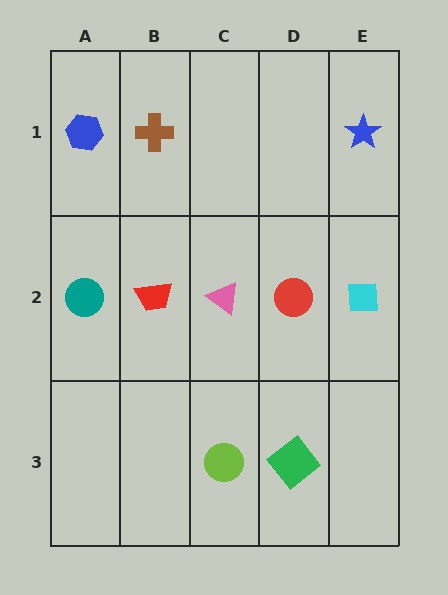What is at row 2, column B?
A red trapezoid.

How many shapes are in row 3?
2 shapes.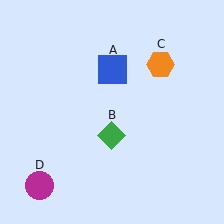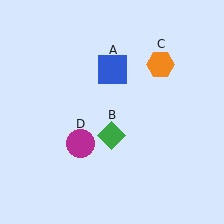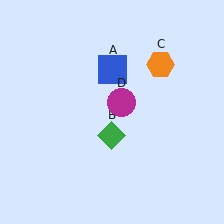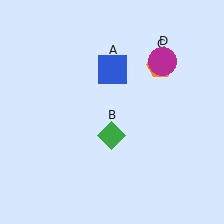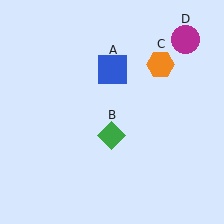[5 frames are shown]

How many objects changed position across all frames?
1 object changed position: magenta circle (object D).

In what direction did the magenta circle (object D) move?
The magenta circle (object D) moved up and to the right.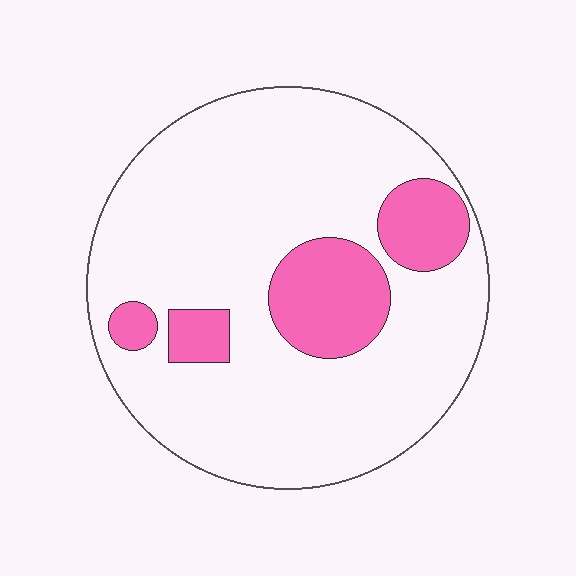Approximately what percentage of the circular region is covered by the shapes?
Approximately 20%.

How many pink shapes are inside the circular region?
4.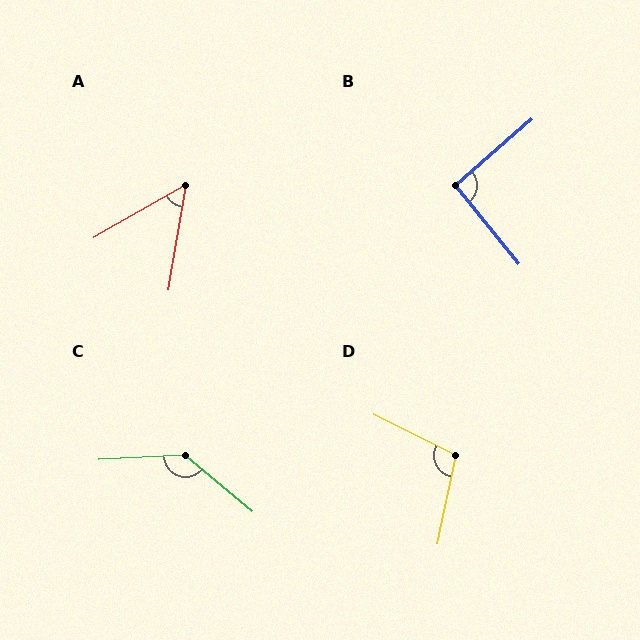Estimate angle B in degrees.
Approximately 92 degrees.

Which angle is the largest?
C, at approximately 138 degrees.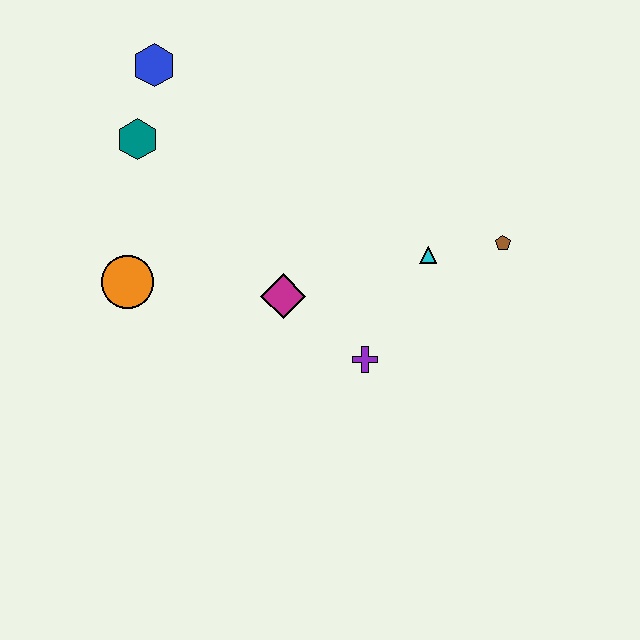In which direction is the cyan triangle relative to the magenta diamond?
The cyan triangle is to the right of the magenta diamond.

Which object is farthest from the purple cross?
The blue hexagon is farthest from the purple cross.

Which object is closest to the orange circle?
The teal hexagon is closest to the orange circle.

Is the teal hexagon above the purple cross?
Yes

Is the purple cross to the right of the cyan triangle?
No